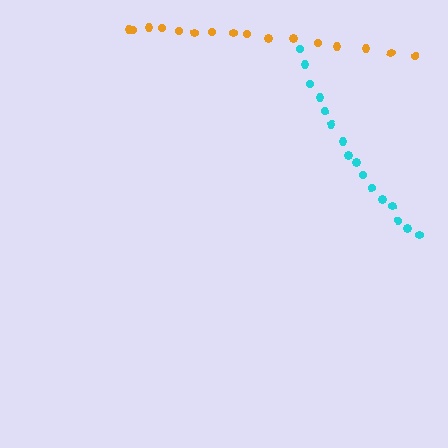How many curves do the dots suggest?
There are 2 distinct paths.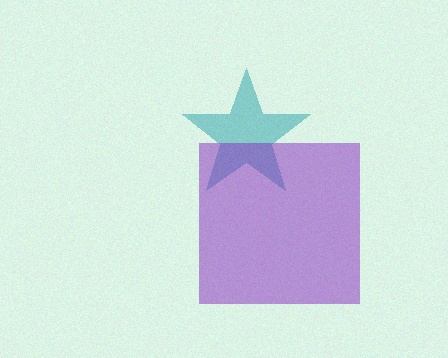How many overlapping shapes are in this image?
There are 2 overlapping shapes in the image.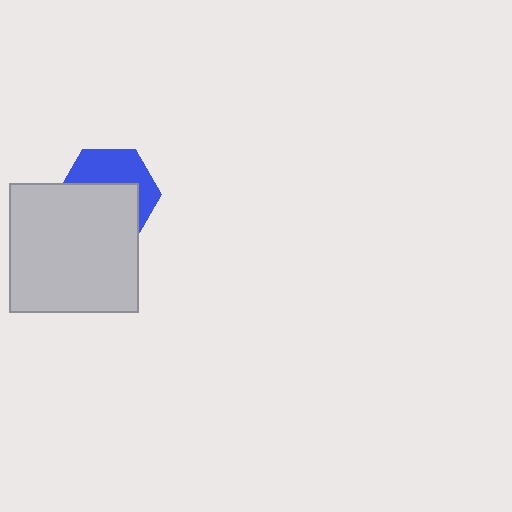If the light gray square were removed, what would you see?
You would see the complete blue hexagon.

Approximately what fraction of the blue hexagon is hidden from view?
Roughly 56% of the blue hexagon is hidden behind the light gray square.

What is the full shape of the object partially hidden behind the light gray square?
The partially hidden object is a blue hexagon.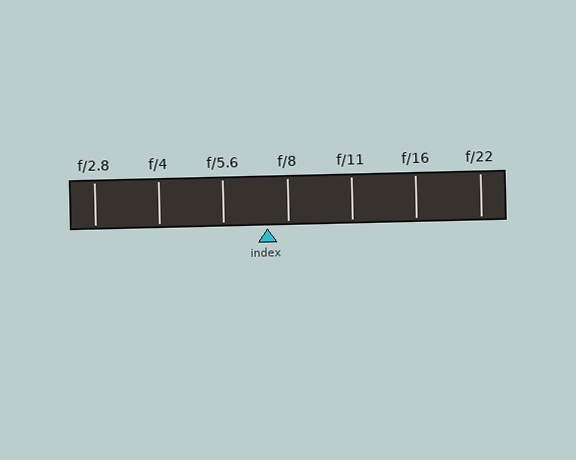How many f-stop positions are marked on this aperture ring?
There are 7 f-stop positions marked.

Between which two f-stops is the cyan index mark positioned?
The index mark is between f/5.6 and f/8.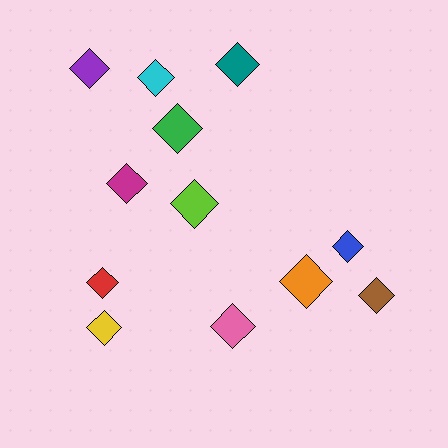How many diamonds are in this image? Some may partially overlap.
There are 12 diamonds.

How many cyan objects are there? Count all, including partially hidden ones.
There is 1 cyan object.